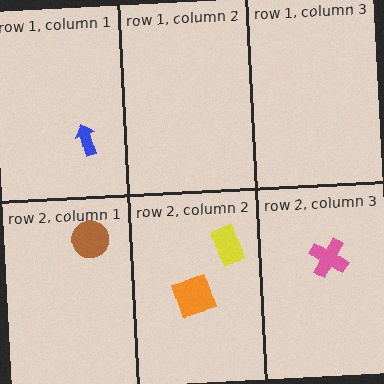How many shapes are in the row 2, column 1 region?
1.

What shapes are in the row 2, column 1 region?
The brown circle.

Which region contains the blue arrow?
The row 1, column 1 region.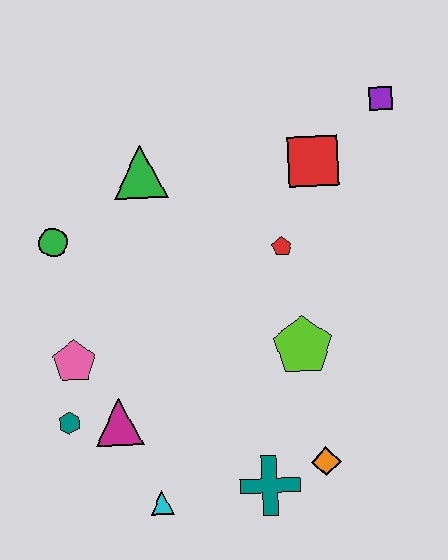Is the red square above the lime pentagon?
Yes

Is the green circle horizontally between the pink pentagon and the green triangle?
No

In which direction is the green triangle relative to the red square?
The green triangle is to the left of the red square.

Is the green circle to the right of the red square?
No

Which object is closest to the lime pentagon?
The red pentagon is closest to the lime pentagon.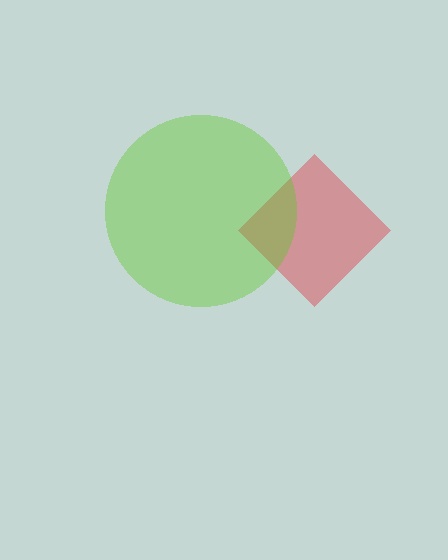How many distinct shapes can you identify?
There are 2 distinct shapes: a red diamond, a lime circle.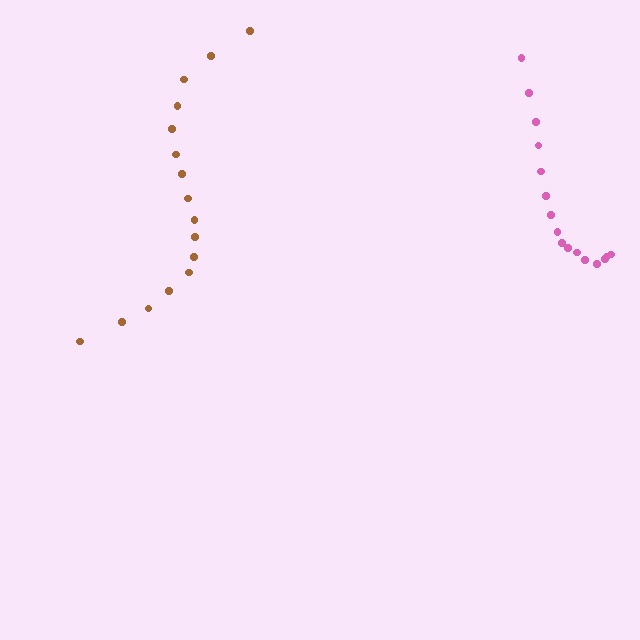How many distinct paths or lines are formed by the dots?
There are 2 distinct paths.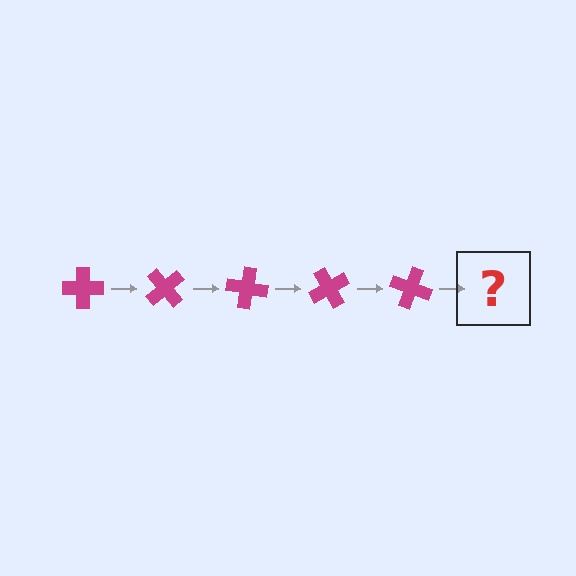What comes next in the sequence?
The next element should be a magenta cross rotated 250 degrees.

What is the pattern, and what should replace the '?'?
The pattern is that the cross rotates 50 degrees each step. The '?' should be a magenta cross rotated 250 degrees.